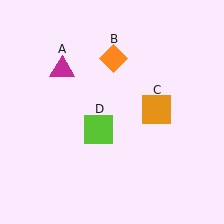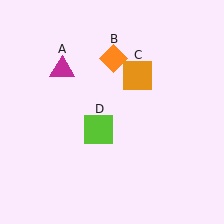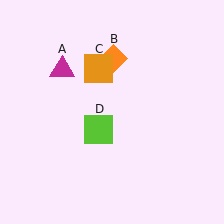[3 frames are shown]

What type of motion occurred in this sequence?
The orange square (object C) rotated counterclockwise around the center of the scene.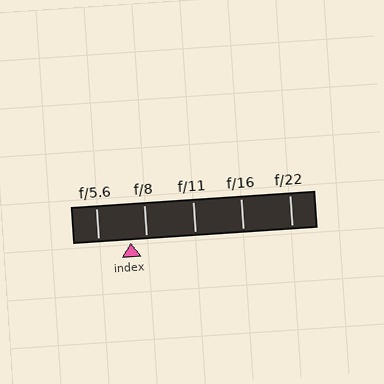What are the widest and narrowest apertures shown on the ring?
The widest aperture shown is f/5.6 and the narrowest is f/22.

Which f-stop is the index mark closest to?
The index mark is closest to f/8.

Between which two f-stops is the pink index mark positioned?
The index mark is between f/5.6 and f/8.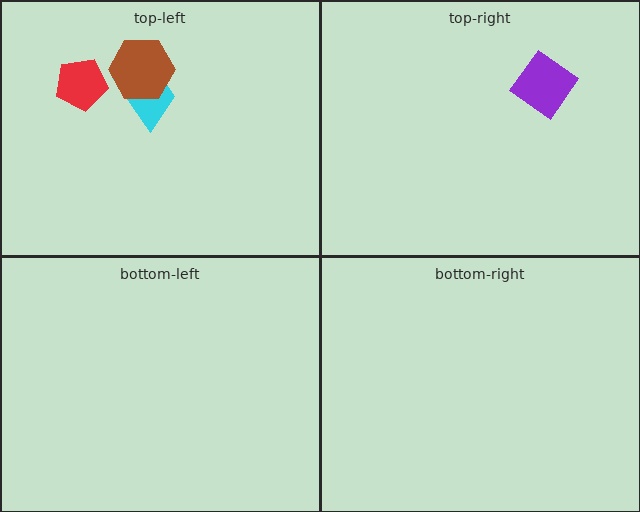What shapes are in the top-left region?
The red pentagon, the cyan trapezoid, the brown hexagon.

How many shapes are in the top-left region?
3.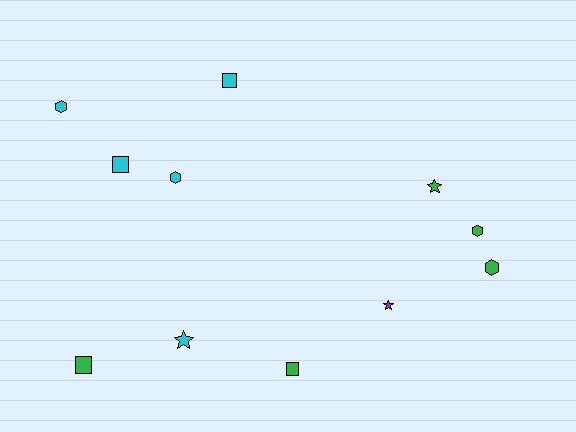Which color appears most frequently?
Cyan, with 5 objects.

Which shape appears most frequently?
Square, with 4 objects.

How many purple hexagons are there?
There are no purple hexagons.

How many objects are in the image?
There are 11 objects.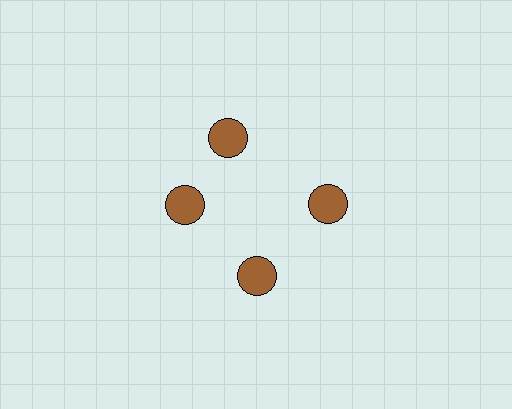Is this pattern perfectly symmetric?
No. The 4 brown circles are arranged in a ring, but one element near the 12 o'clock position is rotated out of alignment along the ring, breaking the 4-fold rotational symmetry.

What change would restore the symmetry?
The symmetry would be restored by rotating it back into even spacing with its neighbors so that all 4 circles sit at equal angles and equal distance from the center.